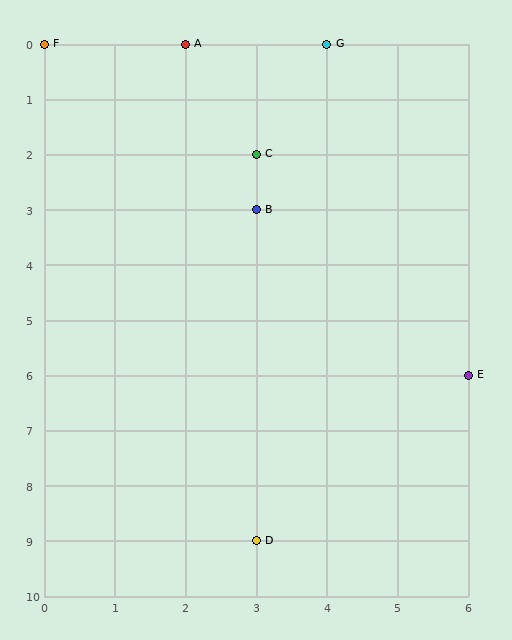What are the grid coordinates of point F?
Point F is at grid coordinates (0, 0).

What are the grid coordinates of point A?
Point A is at grid coordinates (2, 0).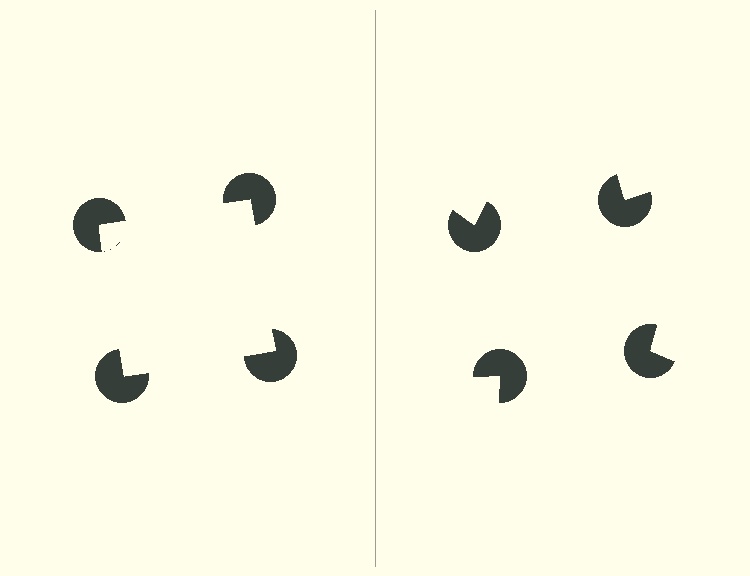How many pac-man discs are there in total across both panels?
8 — 4 on each side.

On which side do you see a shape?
An illusory square appears on the left side. On the right side the wedge cuts are rotated, so no coherent shape forms.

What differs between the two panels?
The pac-man discs are positioned identically on both sides; only the wedge orientations differ. On the left they align to a square; on the right they are misaligned.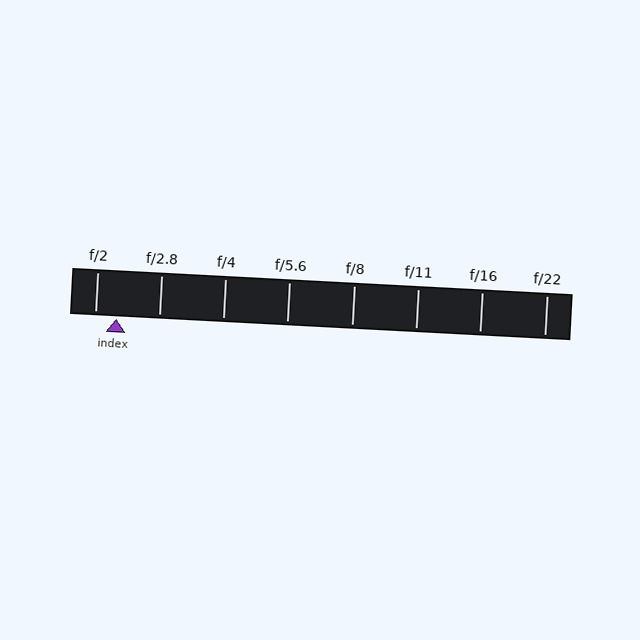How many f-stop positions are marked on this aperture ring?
There are 8 f-stop positions marked.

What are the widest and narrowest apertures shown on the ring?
The widest aperture shown is f/2 and the narrowest is f/22.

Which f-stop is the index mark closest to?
The index mark is closest to f/2.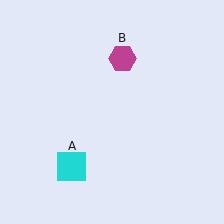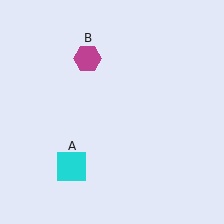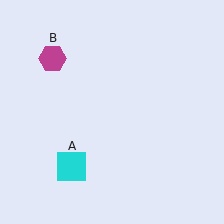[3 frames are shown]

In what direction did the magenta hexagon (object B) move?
The magenta hexagon (object B) moved left.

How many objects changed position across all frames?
1 object changed position: magenta hexagon (object B).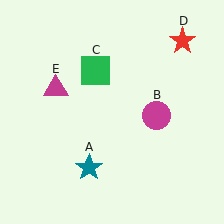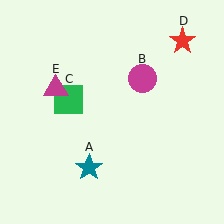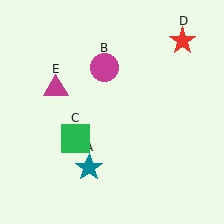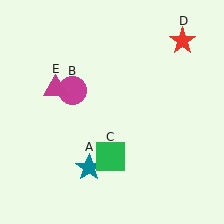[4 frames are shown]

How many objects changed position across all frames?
2 objects changed position: magenta circle (object B), green square (object C).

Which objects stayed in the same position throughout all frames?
Teal star (object A) and red star (object D) and magenta triangle (object E) remained stationary.